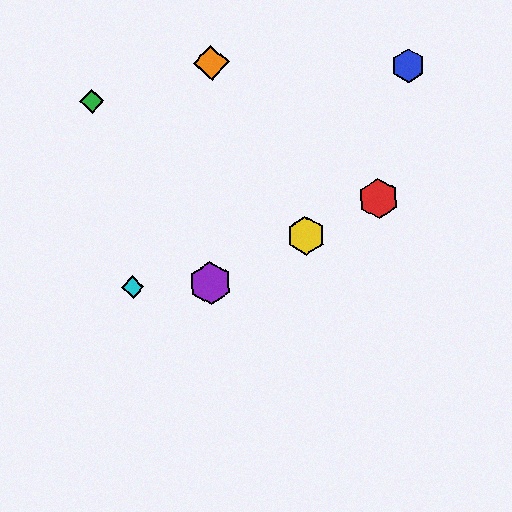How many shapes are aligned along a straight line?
3 shapes (the red hexagon, the yellow hexagon, the purple hexagon) are aligned along a straight line.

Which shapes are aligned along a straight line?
The red hexagon, the yellow hexagon, the purple hexagon are aligned along a straight line.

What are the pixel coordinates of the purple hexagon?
The purple hexagon is at (211, 283).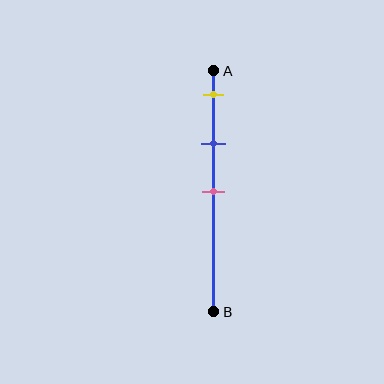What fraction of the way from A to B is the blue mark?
The blue mark is approximately 30% (0.3) of the way from A to B.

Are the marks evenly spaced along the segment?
Yes, the marks are approximately evenly spaced.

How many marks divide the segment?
There are 3 marks dividing the segment.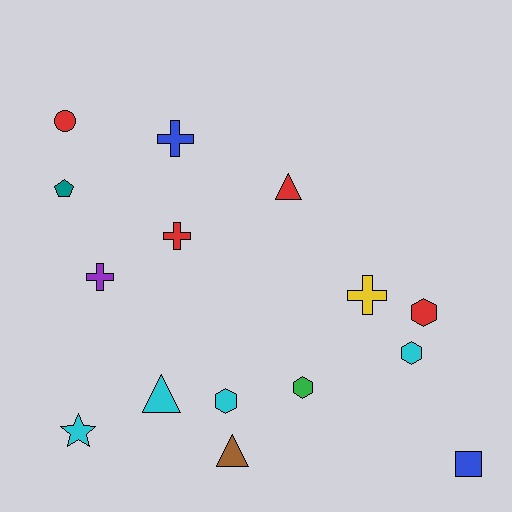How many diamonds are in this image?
There are no diamonds.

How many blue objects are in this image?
There are 2 blue objects.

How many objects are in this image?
There are 15 objects.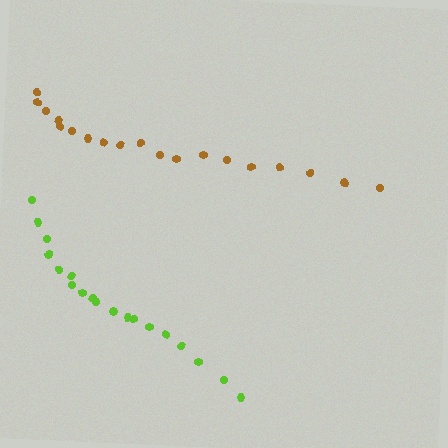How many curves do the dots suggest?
There are 2 distinct paths.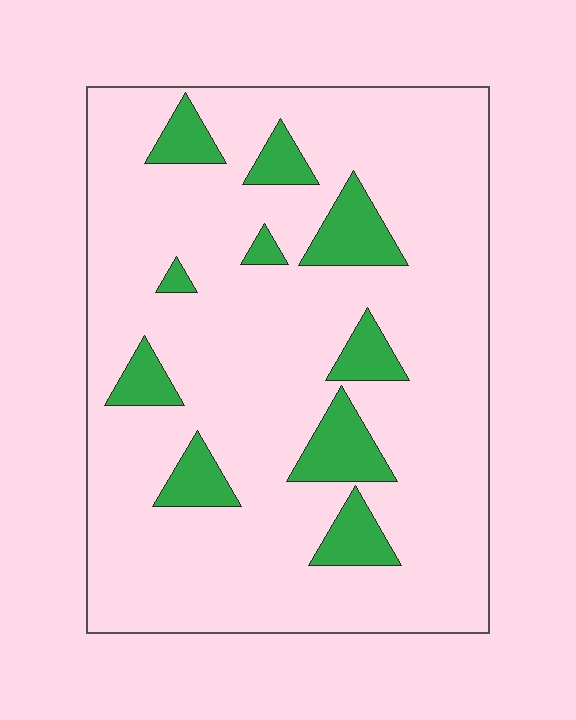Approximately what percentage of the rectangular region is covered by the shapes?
Approximately 15%.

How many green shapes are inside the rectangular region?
10.